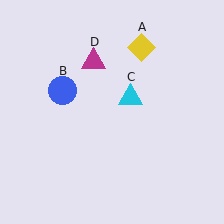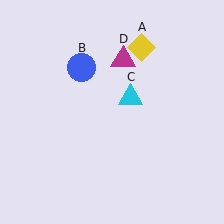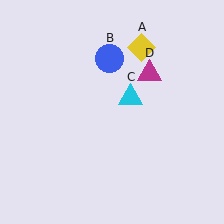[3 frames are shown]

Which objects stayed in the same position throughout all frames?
Yellow diamond (object A) and cyan triangle (object C) remained stationary.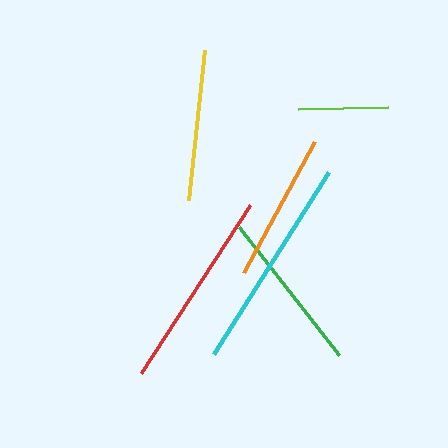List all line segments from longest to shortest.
From longest to shortest: cyan, red, green, yellow, orange, lime.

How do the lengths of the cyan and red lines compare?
The cyan and red lines are approximately the same length.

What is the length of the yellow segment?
The yellow segment is approximately 151 pixels long.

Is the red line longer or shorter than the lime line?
The red line is longer than the lime line.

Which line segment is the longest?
The cyan line is the longest at approximately 215 pixels.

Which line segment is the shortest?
The lime line is the shortest at approximately 90 pixels.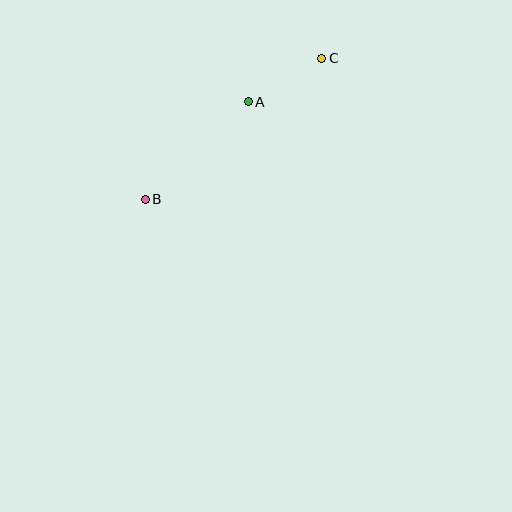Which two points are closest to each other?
Points A and C are closest to each other.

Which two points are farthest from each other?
Points B and C are farthest from each other.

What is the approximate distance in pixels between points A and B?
The distance between A and B is approximately 142 pixels.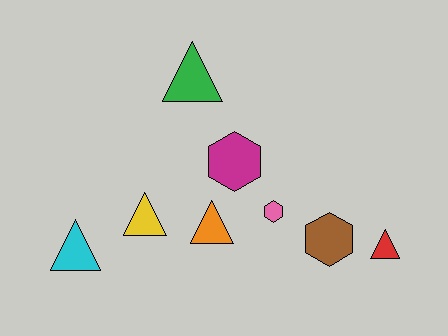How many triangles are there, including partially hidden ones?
There are 5 triangles.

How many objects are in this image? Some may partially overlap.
There are 8 objects.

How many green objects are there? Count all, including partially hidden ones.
There is 1 green object.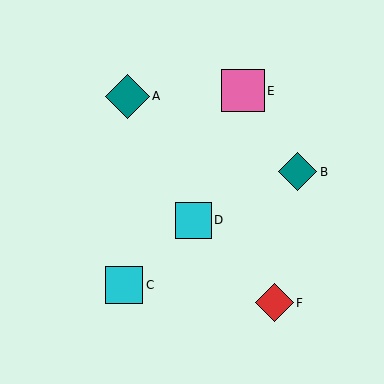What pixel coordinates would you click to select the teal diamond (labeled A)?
Click at (128, 96) to select the teal diamond A.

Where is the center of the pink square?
The center of the pink square is at (243, 91).